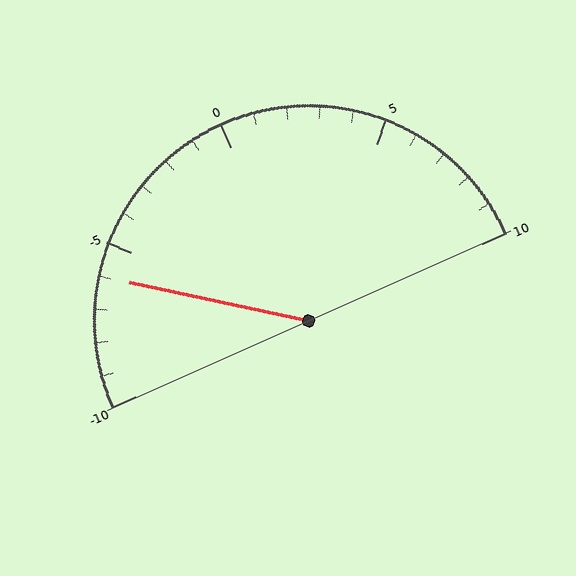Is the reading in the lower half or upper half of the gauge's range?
The reading is in the lower half of the range (-10 to 10).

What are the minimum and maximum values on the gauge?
The gauge ranges from -10 to 10.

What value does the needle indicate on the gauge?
The needle indicates approximately -6.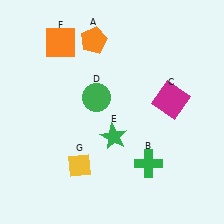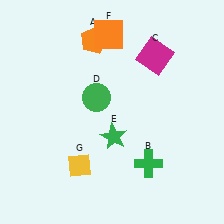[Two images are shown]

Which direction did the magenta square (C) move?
The magenta square (C) moved up.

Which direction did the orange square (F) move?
The orange square (F) moved right.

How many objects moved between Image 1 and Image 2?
2 objects moved between the two images.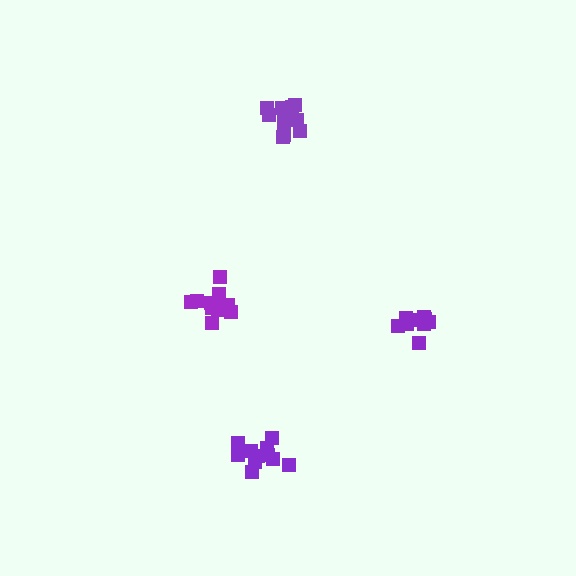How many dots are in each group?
Group 1: 9 dots, Group 2: 11 dots, Group 3: 12 dots, Group 4: 11 dots (43 total).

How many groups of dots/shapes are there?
There are 4 groups.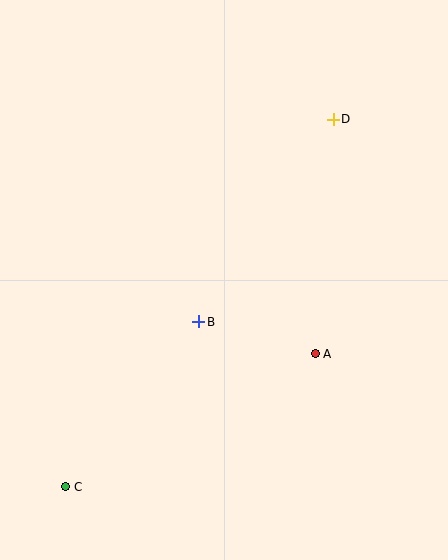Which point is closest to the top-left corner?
Point D is closest to the top-left corner.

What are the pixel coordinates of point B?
Point B is at (199, 322).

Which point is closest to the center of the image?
Point B at (199, 322) is closest to the center.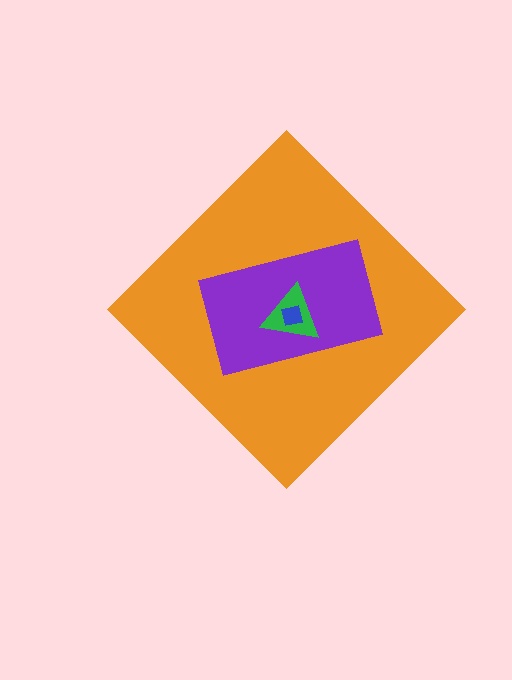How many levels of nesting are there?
4.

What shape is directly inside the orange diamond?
The purple rectangle.